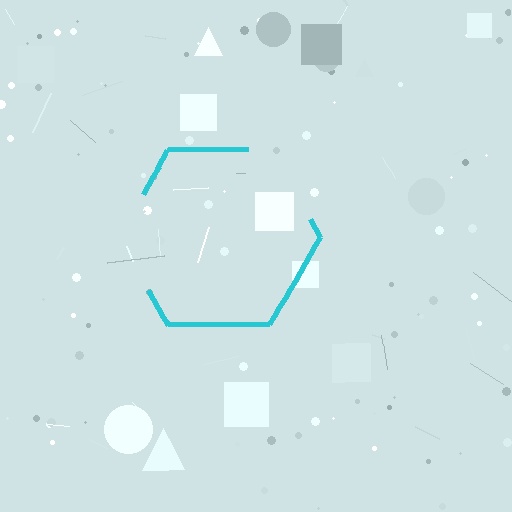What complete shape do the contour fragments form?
The contour fragments form a hexagon.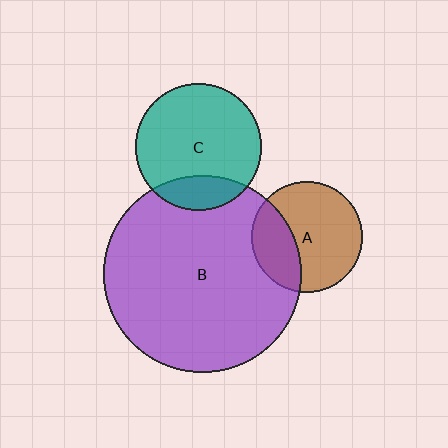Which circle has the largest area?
Circle B (purple).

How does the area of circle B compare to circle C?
Approximately 2.4 times.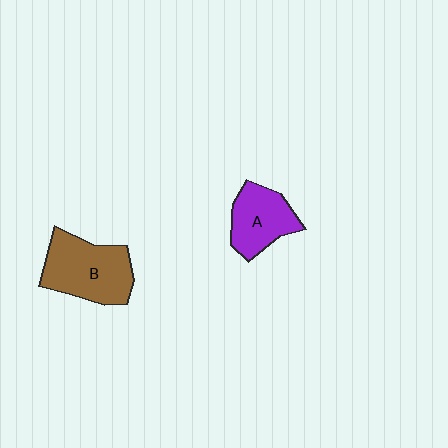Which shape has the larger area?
Shape B (brown).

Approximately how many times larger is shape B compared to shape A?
Approximately 1.4 times.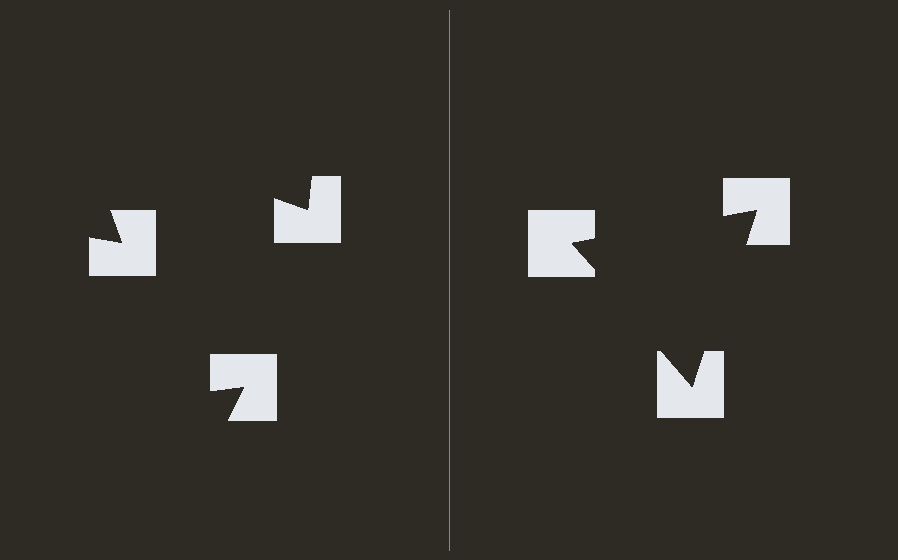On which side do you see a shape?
An illusory triangle appears on the right side. On the left side the wedge cuts are rotated, so no coherent shape forms.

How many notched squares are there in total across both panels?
6 — 3 on each side.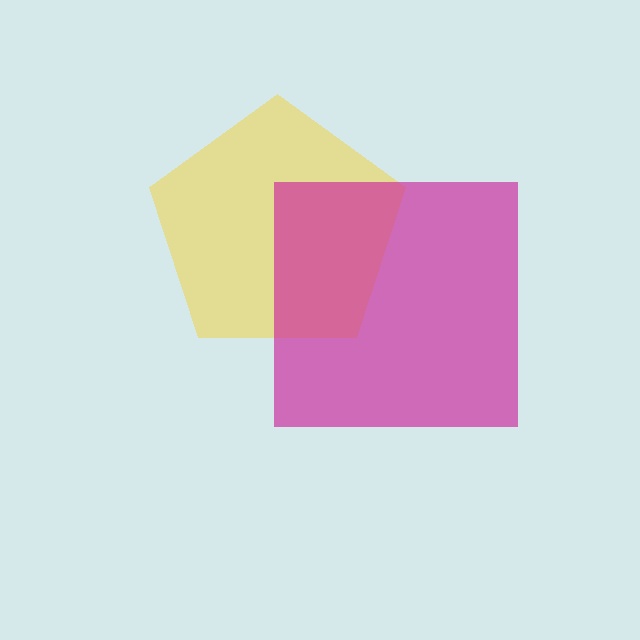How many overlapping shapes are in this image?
There are 2 overlapping shapes in the image.